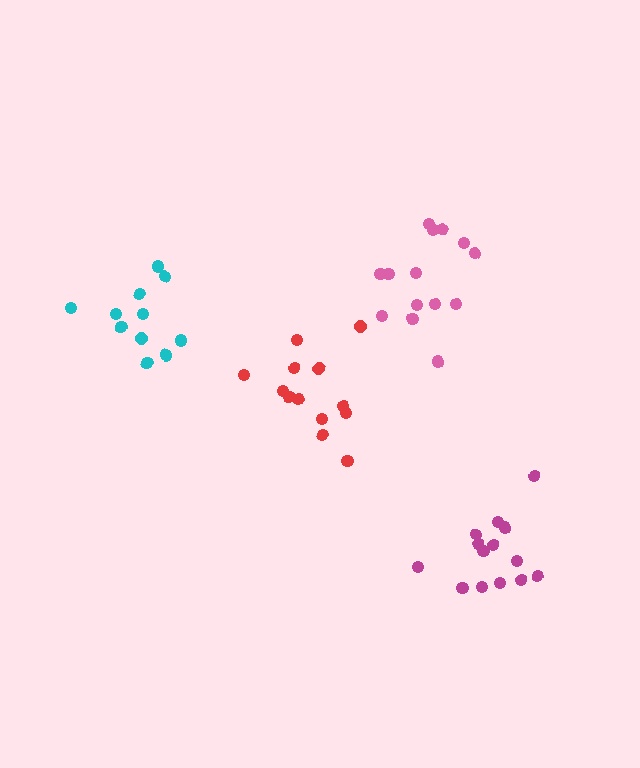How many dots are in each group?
Group 1: 14 dots, Group 2: 13 dots, Group 3: 11 dots, Group 4: 14 dots (52 total).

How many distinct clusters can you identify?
There are 4 distinct clusters.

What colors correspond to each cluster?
The clusters are colored: pink, red, cyan, magenta.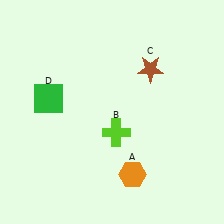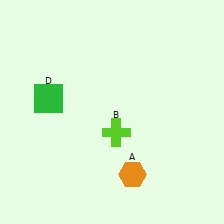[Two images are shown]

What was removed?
The brown star (C) was removed in Image 2.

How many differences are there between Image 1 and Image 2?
There is 1 difference between the two images.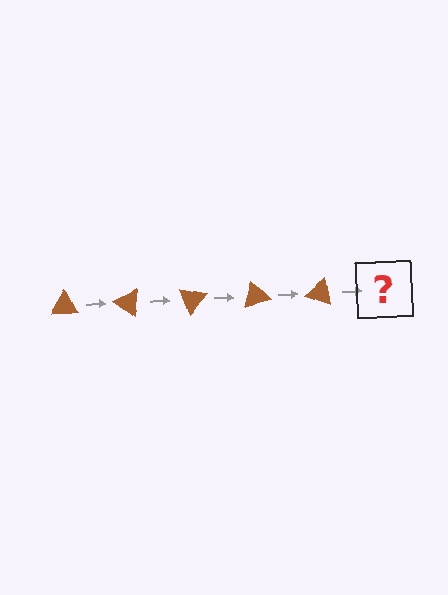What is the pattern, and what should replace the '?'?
The pattern is that the triangle rotates 35 degrees each step. The '?' should be a brown triangle rotated 175 degrees.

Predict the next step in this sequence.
The next step is a brown triangle rotated 175 degrees.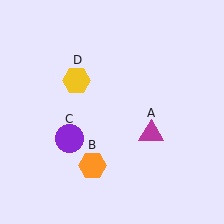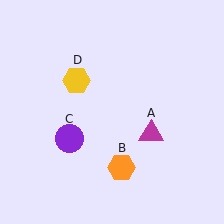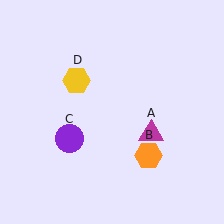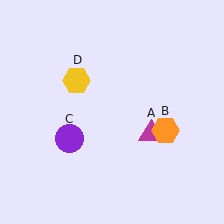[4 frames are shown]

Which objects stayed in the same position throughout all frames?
Magenta triangle (object A) and purple circle (object C) and yellow hexagon (object D) remained stationary.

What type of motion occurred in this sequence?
The orange hexagon (object B) rotated counterclockwise around the center of the scene.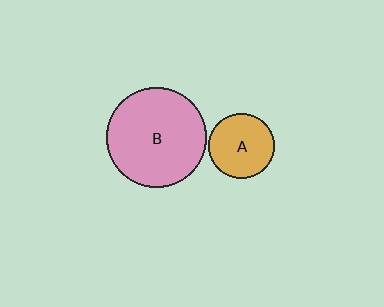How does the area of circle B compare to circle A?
Approximately 2.3 times.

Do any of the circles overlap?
No, none of the circles overlap.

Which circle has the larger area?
Circle B (pink).